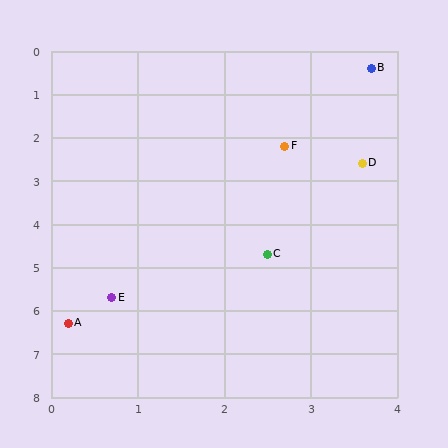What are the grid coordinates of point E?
Point E is at approximately (0.7, 5.7).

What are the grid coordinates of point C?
Point C is at approximately (2.5, 4.7).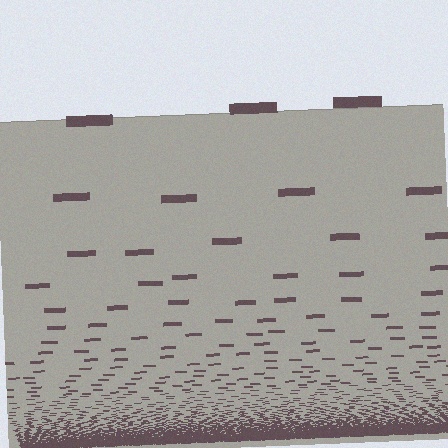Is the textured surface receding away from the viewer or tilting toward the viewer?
The surface appears to tilt toward the viewer. Texture elements get larger and sparser toward the top.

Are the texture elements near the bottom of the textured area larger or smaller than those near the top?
Smaller. The gradient is inverted — elements near the bottom are smaller and denser.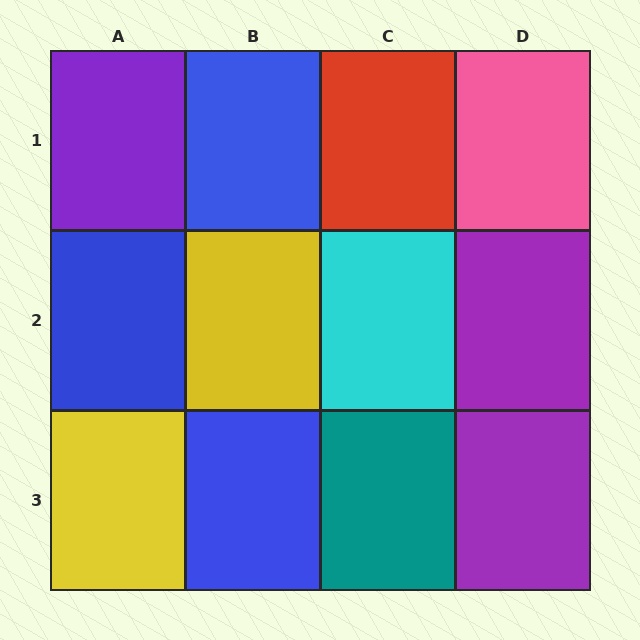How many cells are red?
1 cell is red.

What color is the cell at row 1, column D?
Pink.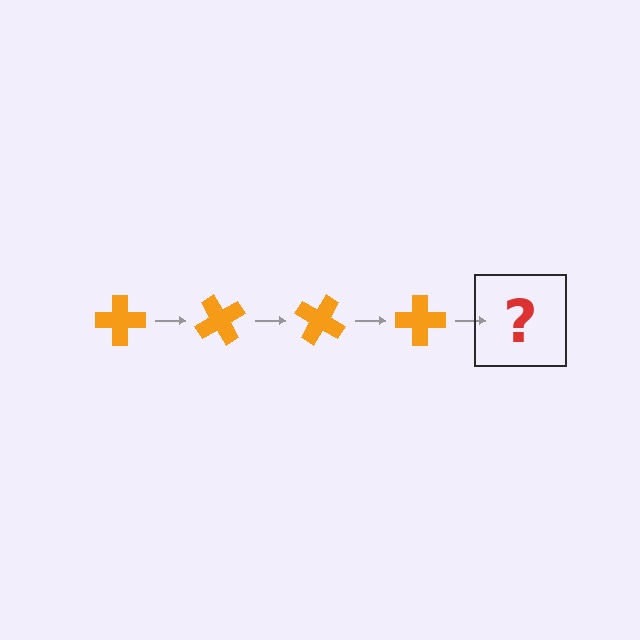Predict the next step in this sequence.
The next step is an orange cross rotated 240 degrees.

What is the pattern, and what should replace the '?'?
The pattern is that the cross rotates 60 degrees each step. The '?' should be an orange cross rotated 240 degrees.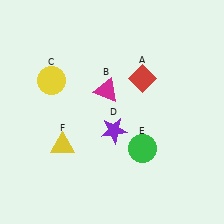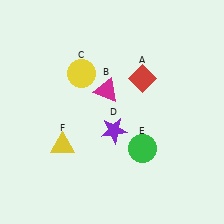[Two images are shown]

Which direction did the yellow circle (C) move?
The yellow circle (C) moved right.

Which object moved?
The yellow circle (C) moved right.